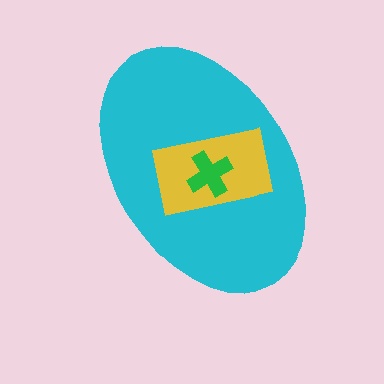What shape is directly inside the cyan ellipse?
The yellow rectangle.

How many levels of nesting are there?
3.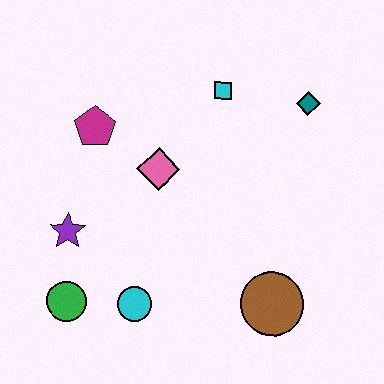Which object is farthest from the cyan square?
The green circle is farthest from the cyan square.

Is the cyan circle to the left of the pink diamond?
Yes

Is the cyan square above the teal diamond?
Yes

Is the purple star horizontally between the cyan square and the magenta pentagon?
No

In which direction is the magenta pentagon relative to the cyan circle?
The magenta pentagon is above the cyan circle.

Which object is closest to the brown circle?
The cyan circle is closest to the brown circle.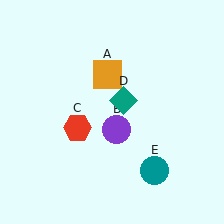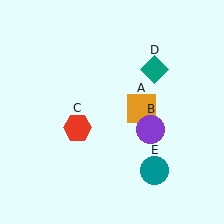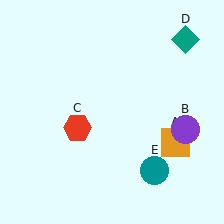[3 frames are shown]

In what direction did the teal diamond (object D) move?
The teal diamond (object D) moved up and to the right.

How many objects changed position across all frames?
3 objects changed position: orange square (object A), purple circle (object B), teal diamond (object D).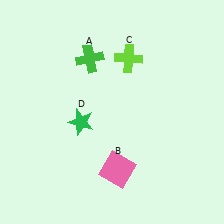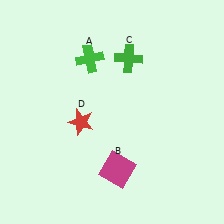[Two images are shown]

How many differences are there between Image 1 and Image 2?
There are 3 differences between the two images.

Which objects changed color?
B changed from pink to magenta. C changed from lime to green. D changed from green to red.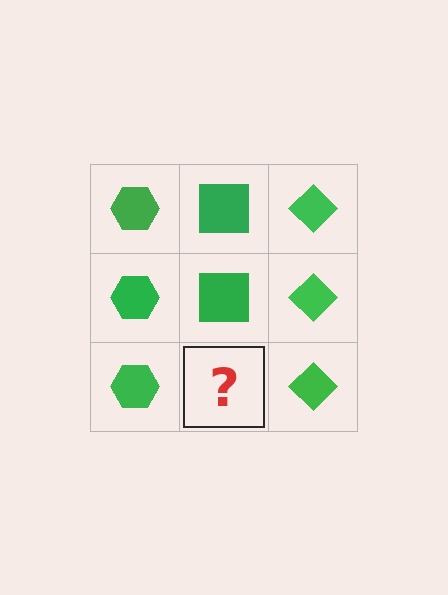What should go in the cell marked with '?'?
The missing cell should contain a green square.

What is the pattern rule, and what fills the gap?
The rule is that each column has a consistent shape. The gap should be filled with a green square.